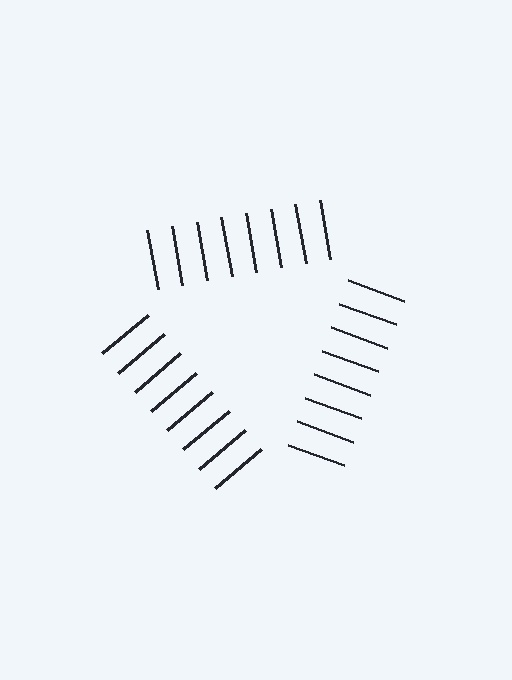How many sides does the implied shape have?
3 sides — the line-ends trace a triangle.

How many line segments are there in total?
24 — 8 along each of the 3 edges.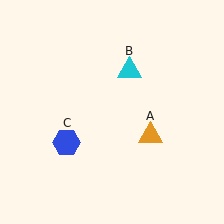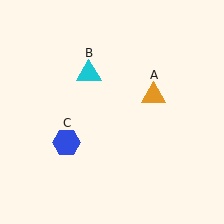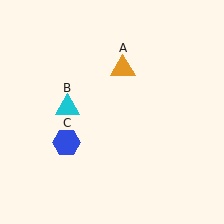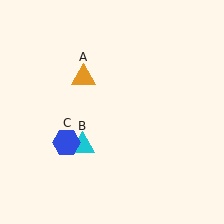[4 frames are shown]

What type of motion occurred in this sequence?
The orange triangle (object A), cyan triangle (object B) rotated counterclockwise around the center of the scene.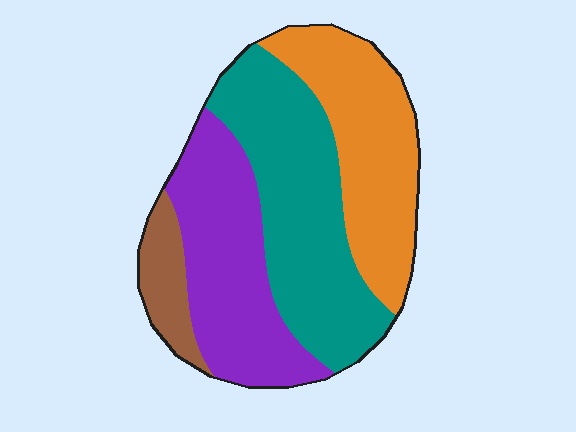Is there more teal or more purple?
Teal.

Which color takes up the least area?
Brown, at roughly 10%.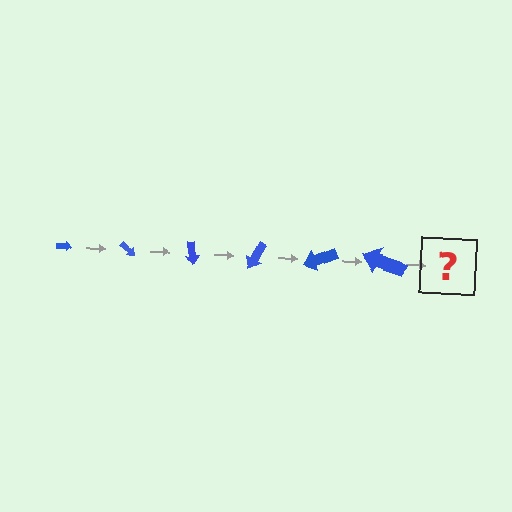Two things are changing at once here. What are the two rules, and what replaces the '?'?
The two rules are that the arrow grows larger each step and it rotates 40 degrees each step. The '?' should be an arrow, larger than the previous one and rotated 240 degrees from the start.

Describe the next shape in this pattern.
It should be an arrow, larger than the previous one and rotated 240 degrees from the start.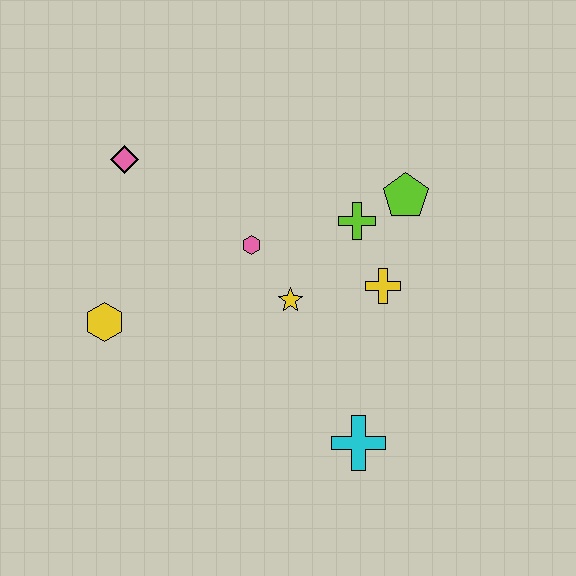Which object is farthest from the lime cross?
The yellow hexagon is farthest from the lime cross.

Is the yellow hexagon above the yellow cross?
No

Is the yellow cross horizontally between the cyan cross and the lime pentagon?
Yes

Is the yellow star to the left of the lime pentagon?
Yes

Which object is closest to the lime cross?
The lime pentagon is closest to the lime cross.